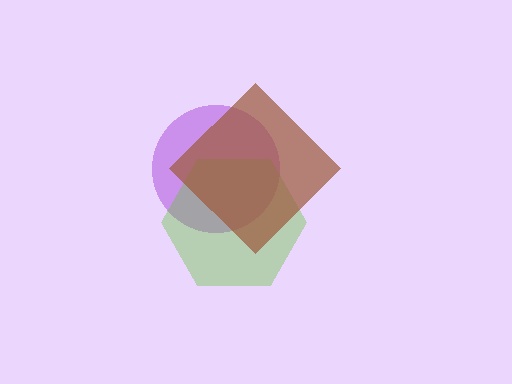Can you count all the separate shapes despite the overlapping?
Yes, there are 3 separate shapes.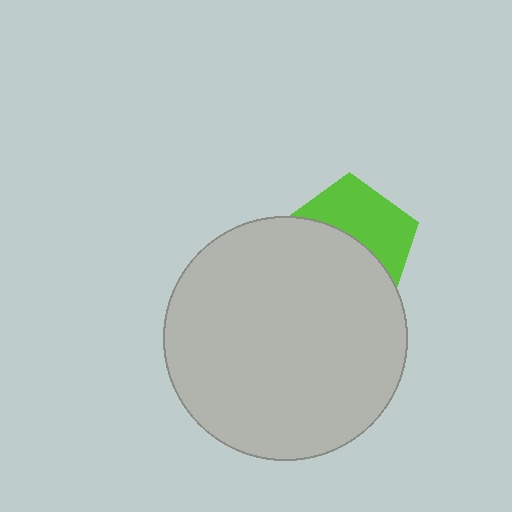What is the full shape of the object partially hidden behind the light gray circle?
The partially hidden object is a lime pentagon.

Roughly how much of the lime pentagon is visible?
About half of it is visible (roughly 46%).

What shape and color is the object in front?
The object in front is a light gray circle.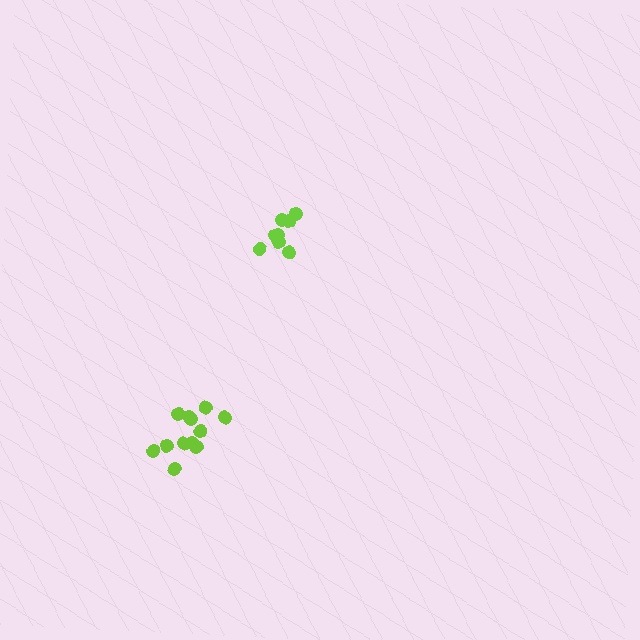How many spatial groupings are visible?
There are 2 spatial groupings.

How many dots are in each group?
Group 1: 8 dots, Group 2: 12 dots (20 total).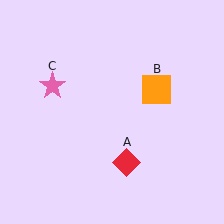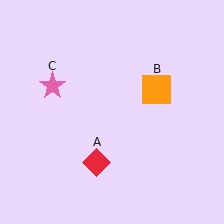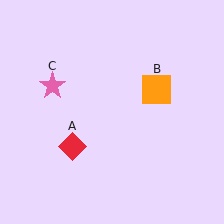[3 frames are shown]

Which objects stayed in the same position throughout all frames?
Orange square (object B) and pink star (object C) remained stationary.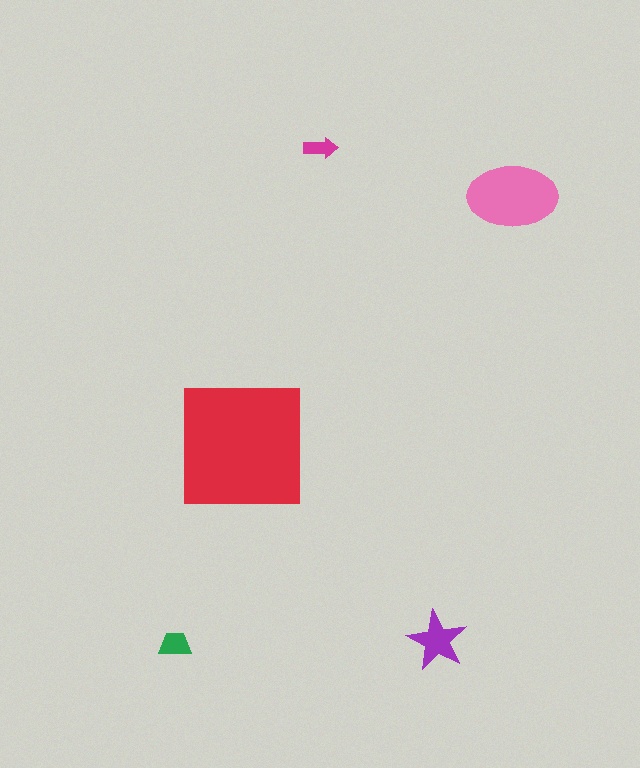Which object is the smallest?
The magenta arrow.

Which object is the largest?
The red square.